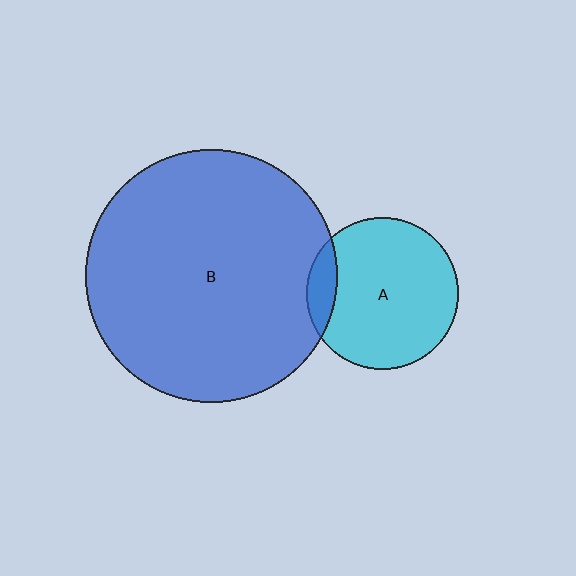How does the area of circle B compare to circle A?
Approximately 2.8 times.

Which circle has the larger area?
Circle B (blue).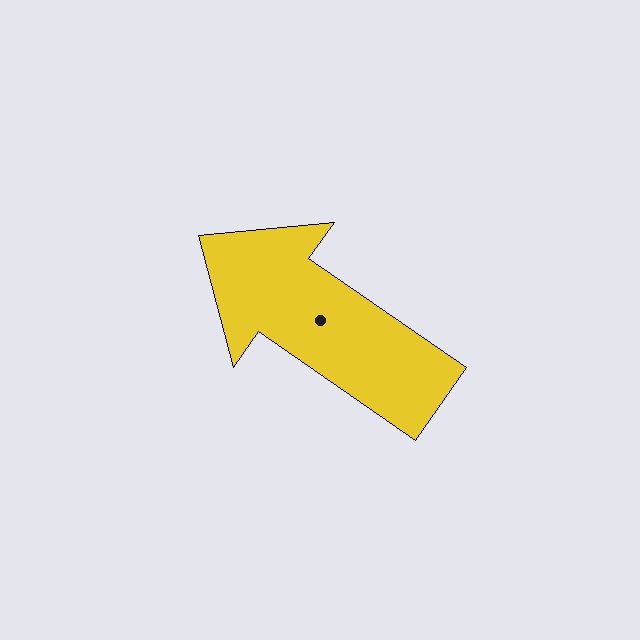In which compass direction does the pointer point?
Northwest.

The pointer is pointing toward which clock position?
Roughly 10 o'clock.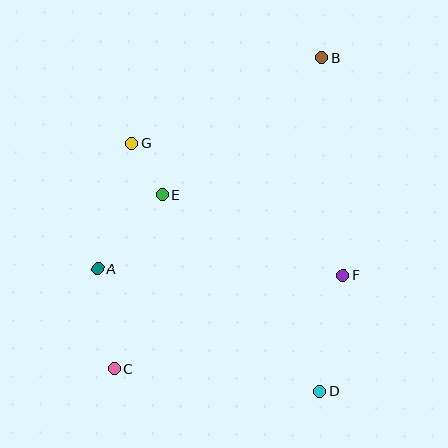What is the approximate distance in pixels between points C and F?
The distance between C and F is approximately 247 pixels.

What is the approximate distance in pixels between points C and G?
The distance between C and G is approximately 226 pixels.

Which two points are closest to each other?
Points E and G are closest to each other.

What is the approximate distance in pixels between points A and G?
The distance between A and G is approximately 129 pixels.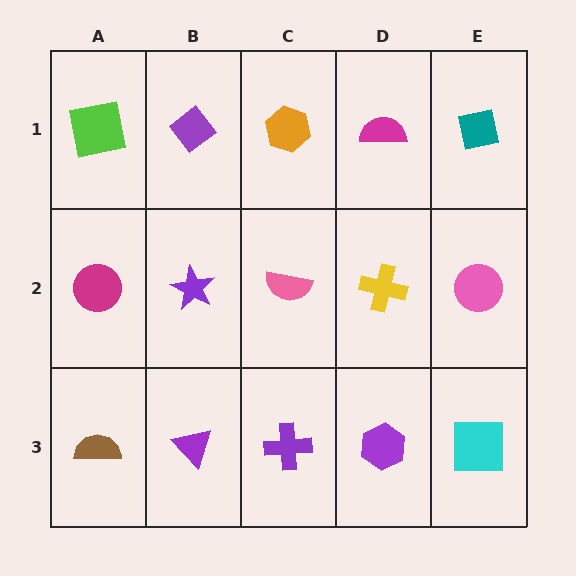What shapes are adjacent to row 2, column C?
An orange hexagon (row 1, column C), a purple cross (row 3, column C), a purple star (row 2, column B), a yellow cross (row 2, column D).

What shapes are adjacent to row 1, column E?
A pink circle (row 2, column E), a magenta semicircle (row 1, column D).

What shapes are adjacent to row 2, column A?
A lime square (row 1, column A), a brown semicircle (row 3, column A), a purple star (row 2, column B).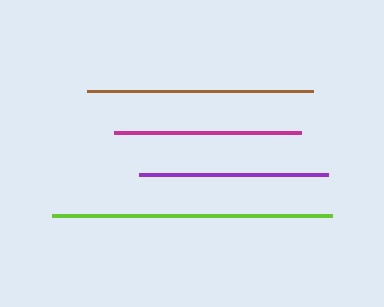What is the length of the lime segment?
The lime segment is approximately 280 pixels long.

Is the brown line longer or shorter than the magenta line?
The brown line is longer than the magenta line.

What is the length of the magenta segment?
The magenta segment is approximately 188 pixels long.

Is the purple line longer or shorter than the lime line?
The lime line is longer than the purple line.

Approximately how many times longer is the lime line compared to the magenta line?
The lime line is approximately 1.5 times the length of the magenta line.